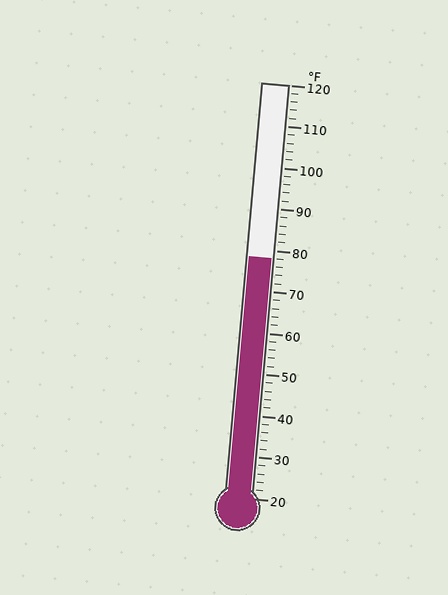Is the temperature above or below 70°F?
The temperature is above 70°F.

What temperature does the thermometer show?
The thermometer shows approximately 78°F.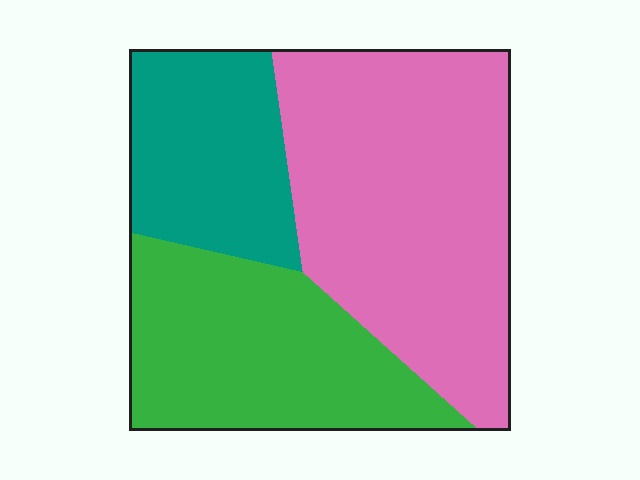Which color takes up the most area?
Pink, at roughly 45%.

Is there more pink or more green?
Pink.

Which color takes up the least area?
Teal, at roughly 20%.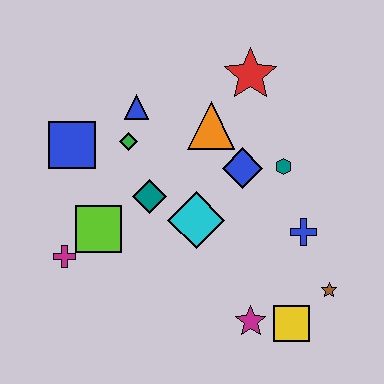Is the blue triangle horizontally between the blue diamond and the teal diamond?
No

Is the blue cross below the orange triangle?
Yes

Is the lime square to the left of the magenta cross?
No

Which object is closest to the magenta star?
The yellow square is closest to the magenta star.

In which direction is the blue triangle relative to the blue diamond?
The blue triangle is to the left of the blue diamond.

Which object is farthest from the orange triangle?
The yellow square is farthest from the orange triangle.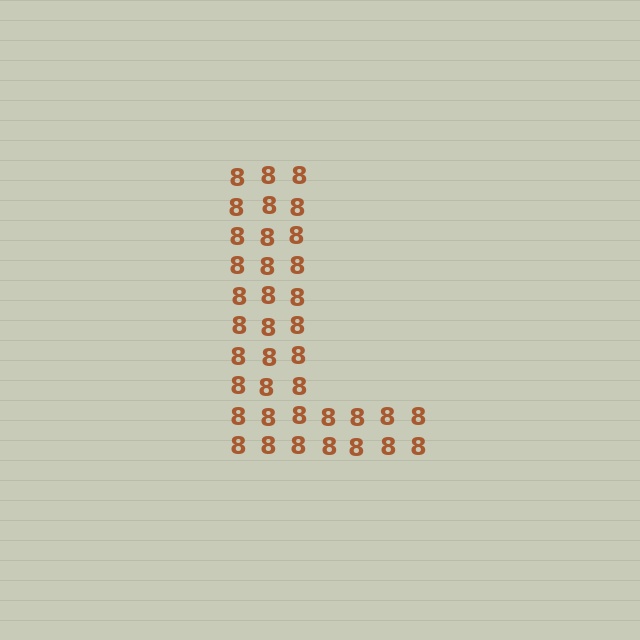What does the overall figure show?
The overall figure shows the letter L.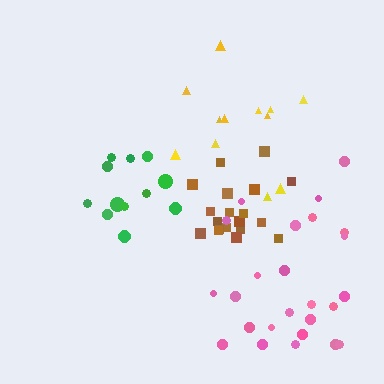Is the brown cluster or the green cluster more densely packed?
Brown.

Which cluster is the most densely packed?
Brown.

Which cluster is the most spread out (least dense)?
Yellow.